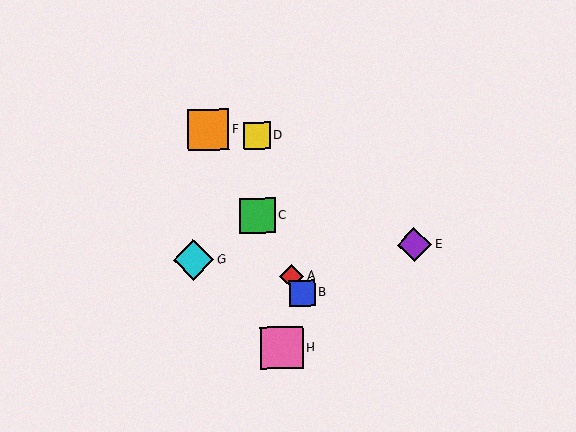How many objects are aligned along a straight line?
4 objects (A, B, C, F) are aligned along a straight line.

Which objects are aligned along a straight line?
Objects A, B, C, F are aligned along a straight line.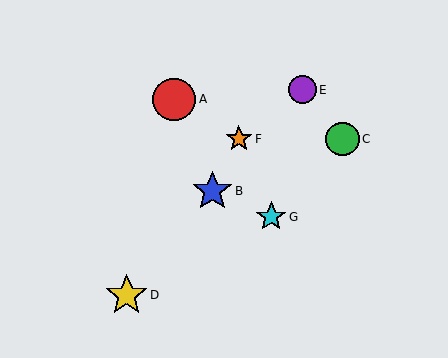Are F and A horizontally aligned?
No, F is at y≈139 and A is at y≈100.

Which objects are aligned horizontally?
Objects C, F are aligned horizontally.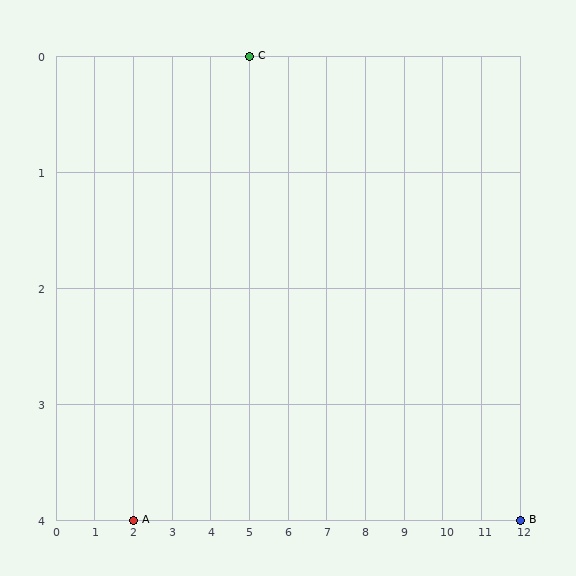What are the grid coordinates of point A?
Point A is at grid coordinates (2, 4).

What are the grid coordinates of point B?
Point B is at grid coordinates (12, 4).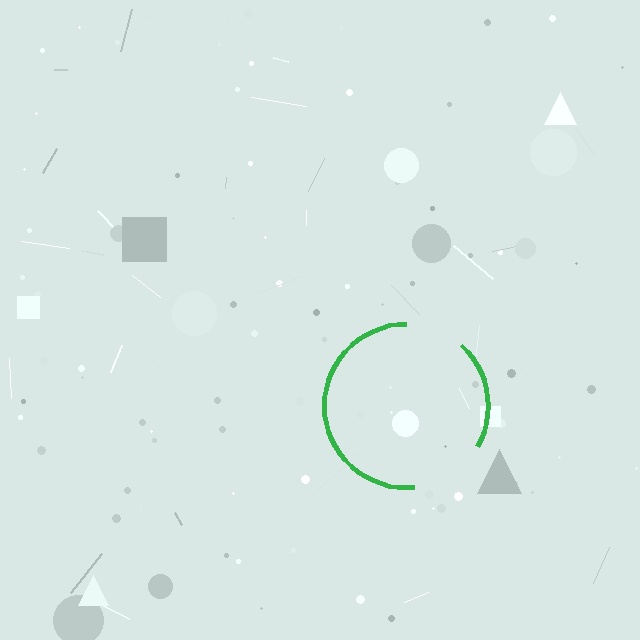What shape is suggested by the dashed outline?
The dashed outline suggests a circle.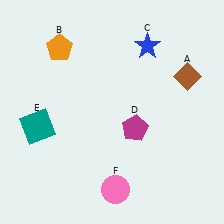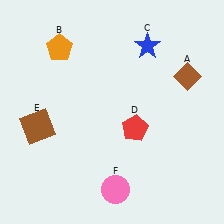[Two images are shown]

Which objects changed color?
D changed from magenta to red. E changed from teal to brown.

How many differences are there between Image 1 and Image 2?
There are 2 differences between the two images.